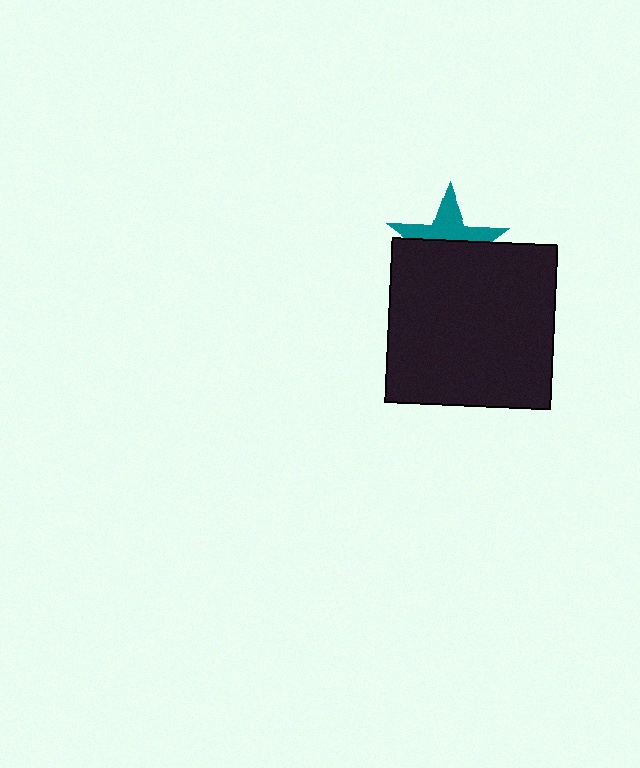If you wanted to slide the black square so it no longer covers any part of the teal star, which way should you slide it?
Slide it down — that is the most direct way to separate the two shapes.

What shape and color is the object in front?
The object in front is a black square.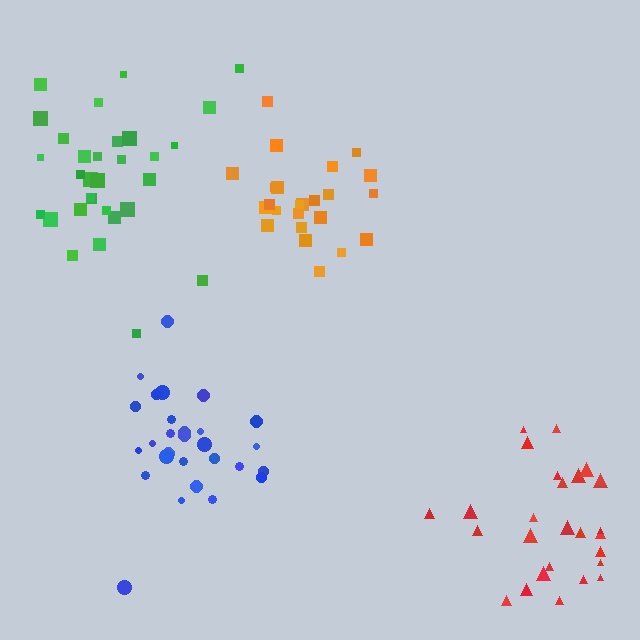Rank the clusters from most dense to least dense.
orange, blue, green, red.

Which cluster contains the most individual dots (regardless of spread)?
Green (31).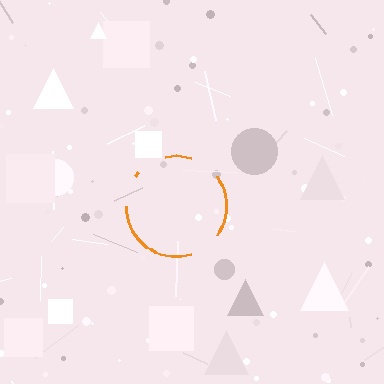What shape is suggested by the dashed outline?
The dashed outline suggests a circle.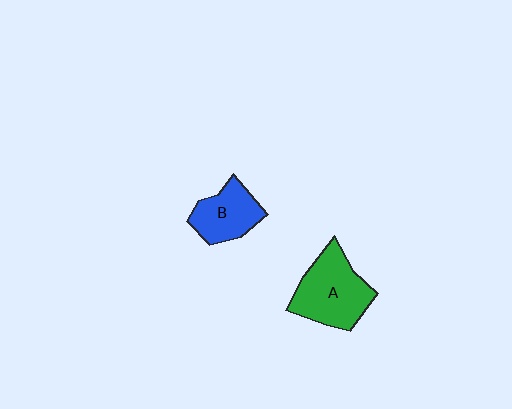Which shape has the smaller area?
Shape B (blue).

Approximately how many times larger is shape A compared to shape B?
Approximately 1.4 times.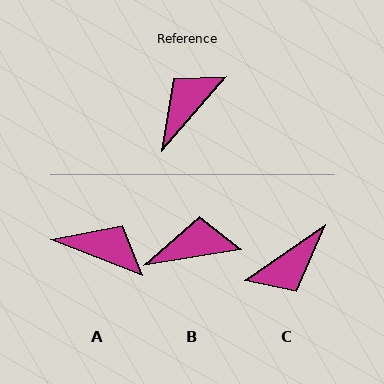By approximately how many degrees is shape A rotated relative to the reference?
Approximately 70 degrees clockwise.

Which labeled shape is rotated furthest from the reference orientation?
C, about 166 degrees away.